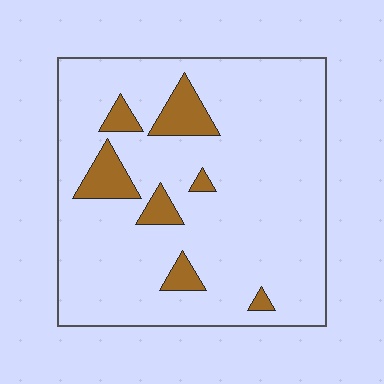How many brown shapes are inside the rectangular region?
7.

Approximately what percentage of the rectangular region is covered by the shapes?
Approximately 10%.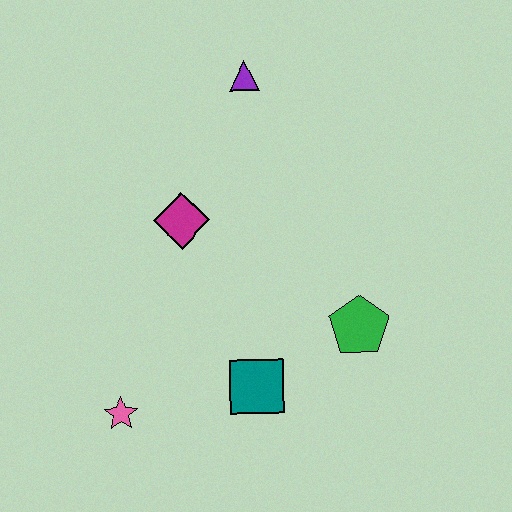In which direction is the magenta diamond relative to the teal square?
The magenta diamond is above the teal square.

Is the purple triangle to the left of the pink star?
No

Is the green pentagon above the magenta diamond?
No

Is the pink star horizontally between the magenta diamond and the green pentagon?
No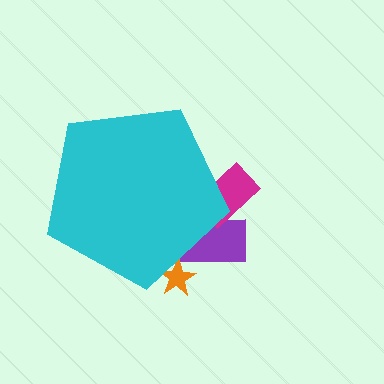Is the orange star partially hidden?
Yes, the orange star is partially hidden behind the cyan pentagon.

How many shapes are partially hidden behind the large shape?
3 shapes are partially hidden.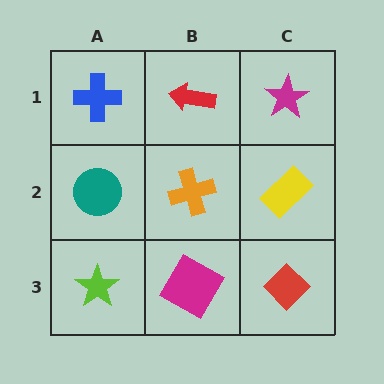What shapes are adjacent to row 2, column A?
A blue cross (row 1, column A), a lime star (row 3, column A), an orange cross (row 2, column B).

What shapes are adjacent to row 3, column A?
A teal circle (row 2, column A), a magenta square (row 3, column B).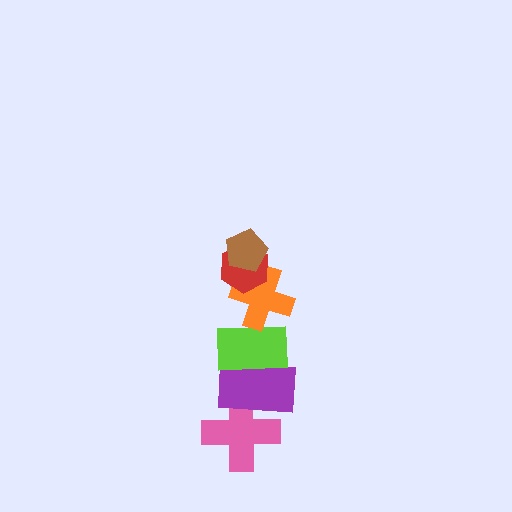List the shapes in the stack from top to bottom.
From top to bottom: the brown pentagon, the red hexagon, the orange cross, the lime rectangle, the purple rectangle, the pink cross.